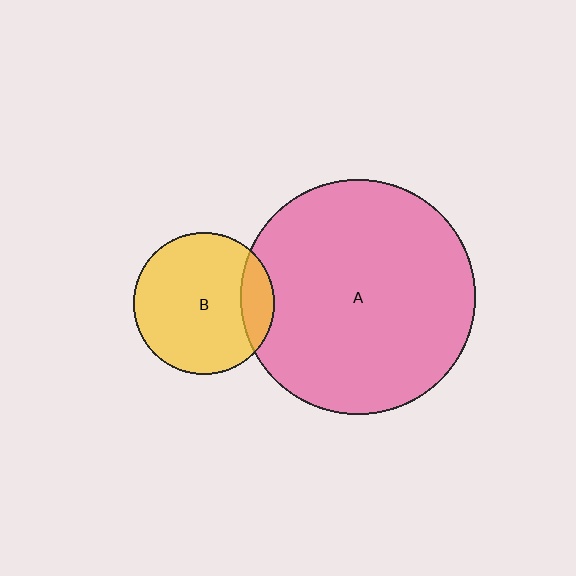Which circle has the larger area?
Circle A (pink).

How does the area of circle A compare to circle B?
Approximately 2.7 times.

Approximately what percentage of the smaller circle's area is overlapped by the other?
Approximately 15%.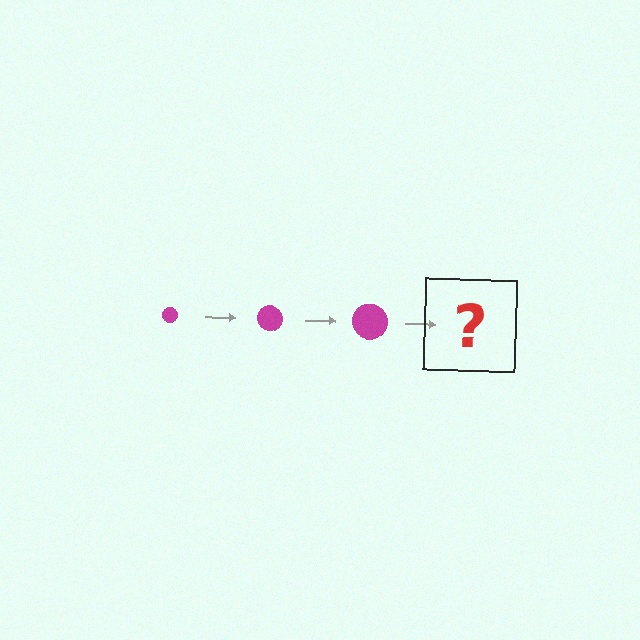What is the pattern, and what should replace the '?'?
The pattern is that the circle gets progressively larger each step. The '?' should be a magenta circle, larger than the previous one.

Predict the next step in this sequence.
The next step is a magenta circle, larger than the previous one.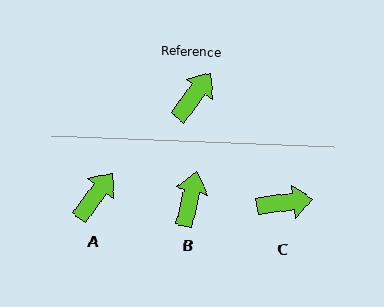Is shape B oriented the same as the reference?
No, it is off by about 24 degrees.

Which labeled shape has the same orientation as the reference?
A.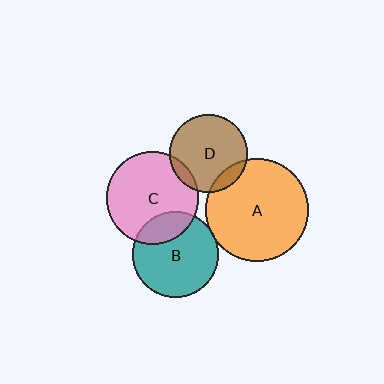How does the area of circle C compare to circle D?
Approximately 1.4 times.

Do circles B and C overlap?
Yes.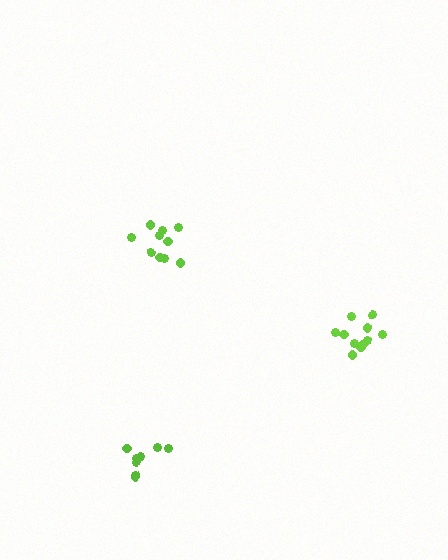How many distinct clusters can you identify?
There are 3 distinct clusters.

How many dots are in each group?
Group 1: 10 dots, Group 2: 11 dots, Group 3: 9 dots (30 total).